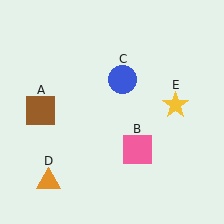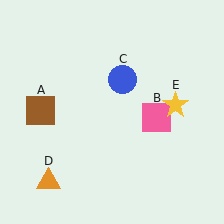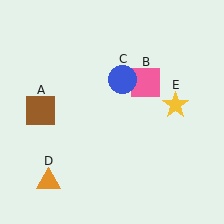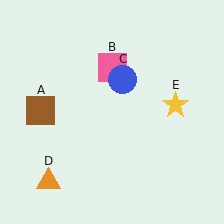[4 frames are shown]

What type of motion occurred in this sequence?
The pink square (object B) rotated counterclockwise around the center of the scene.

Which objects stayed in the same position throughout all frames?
Brown square (object A) and blue circle (object C) and orange triangle (object D) and yellow star (object E) remained stationary.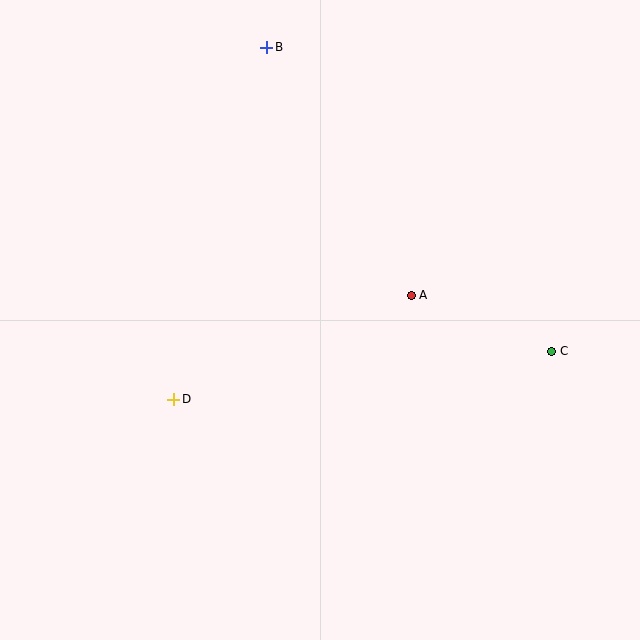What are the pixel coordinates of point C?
Point C is at (552, 351).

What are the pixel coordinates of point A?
Point A is at (411, 295).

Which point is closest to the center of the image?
Point A at (411, 295) is closest to the center.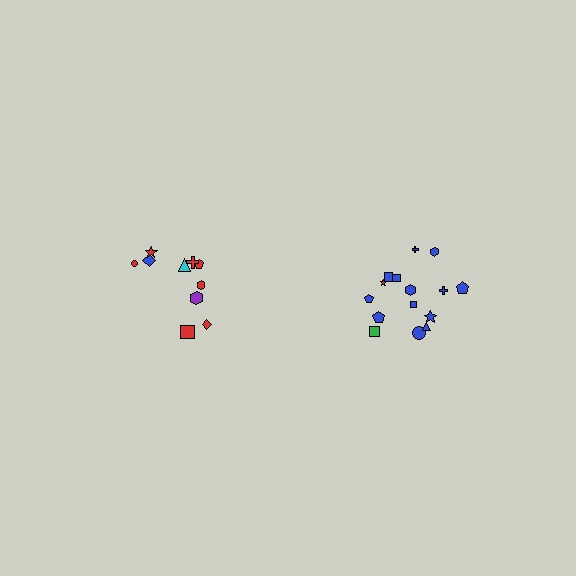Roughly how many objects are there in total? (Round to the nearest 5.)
Roughly 25 objects in total.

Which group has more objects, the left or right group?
The right group.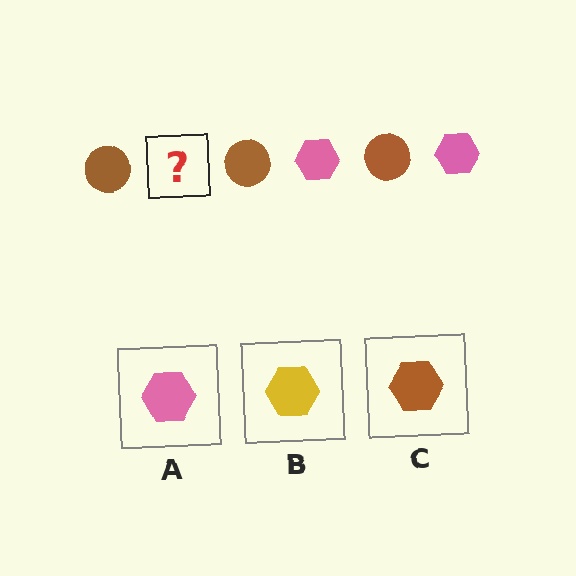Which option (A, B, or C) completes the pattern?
A.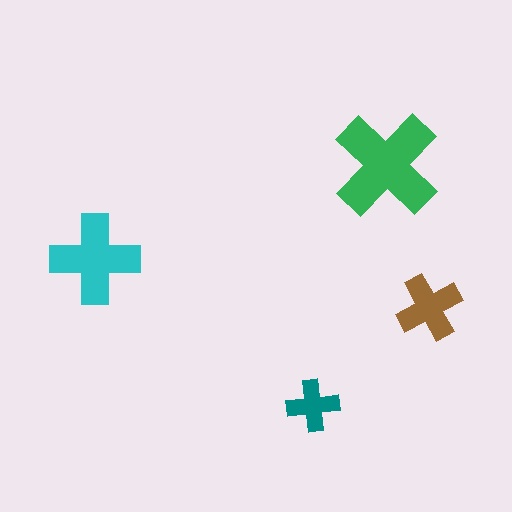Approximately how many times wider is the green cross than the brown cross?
About 1.5 times wider.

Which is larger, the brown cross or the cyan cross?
The cyan one.